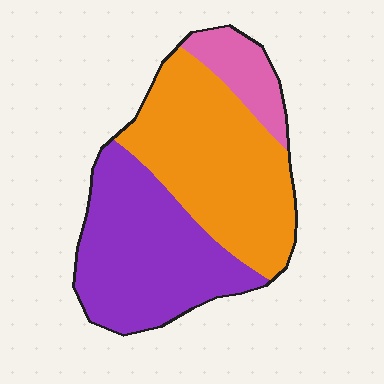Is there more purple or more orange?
Orange.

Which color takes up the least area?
Pink, at roughly 10%.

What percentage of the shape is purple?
Purple takes up about two fifths (2/5) of the shape.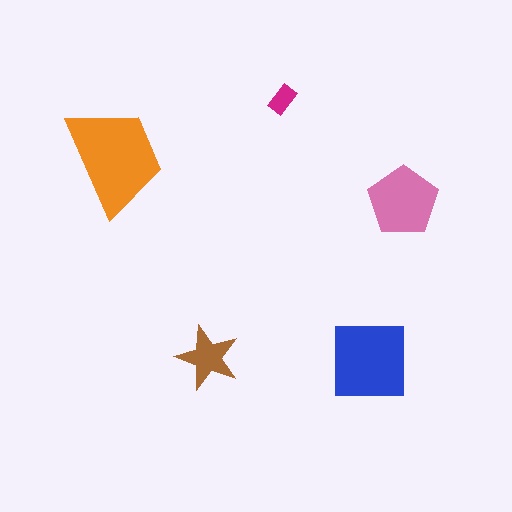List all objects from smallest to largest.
The magenta rectangle, the brown star, the pink pentagon, the blue square, the orange trapezoid.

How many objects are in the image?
There are 5 objects in the image.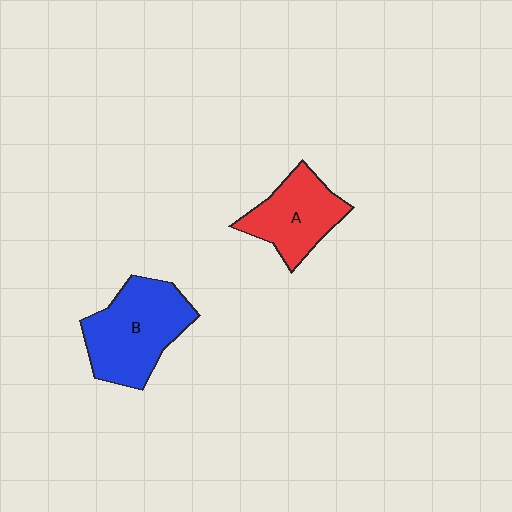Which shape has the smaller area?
Shape A (red).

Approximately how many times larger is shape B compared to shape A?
Approximately 1.4 times.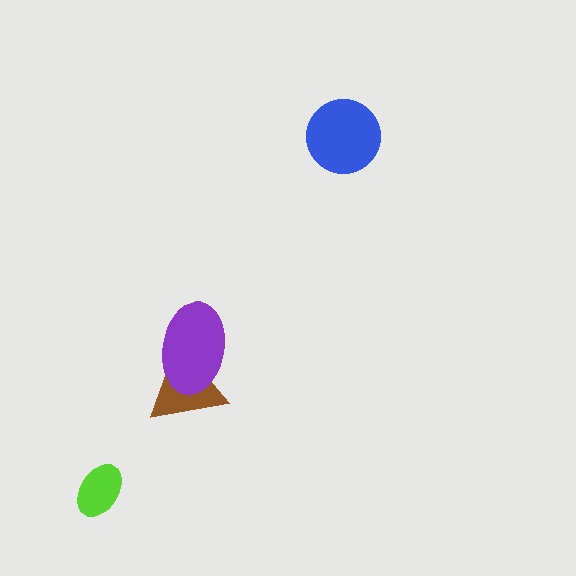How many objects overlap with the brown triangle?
1 object overlaps with the brown triangle.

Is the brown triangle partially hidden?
Yes, it is partially covered by another shape.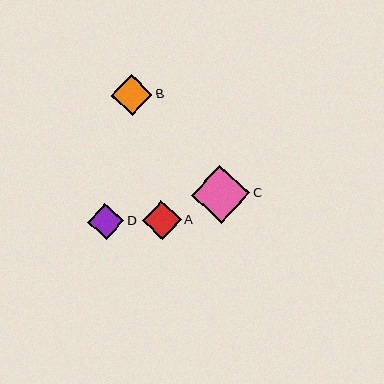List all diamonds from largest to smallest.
From largest to smallest: C, B, A, D.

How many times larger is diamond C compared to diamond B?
Diamond C is approximately 1.4 times the size of diamond B.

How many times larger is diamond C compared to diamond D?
Diamond C is approximately 1.6 times the size of diamond D.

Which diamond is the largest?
Diamond C is the largest with a size of approximately 58 pixels.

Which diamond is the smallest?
Diamond D is the smallest with a size of approximately 37 pixels.